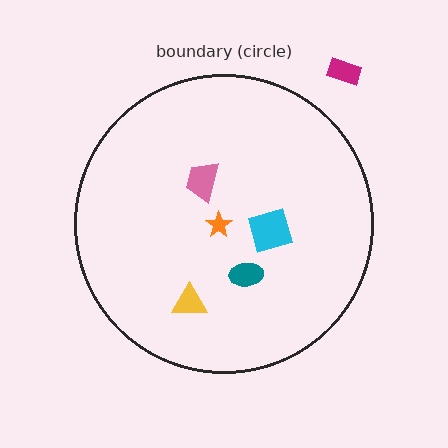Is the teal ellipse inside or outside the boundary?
Inside.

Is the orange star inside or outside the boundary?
Inside.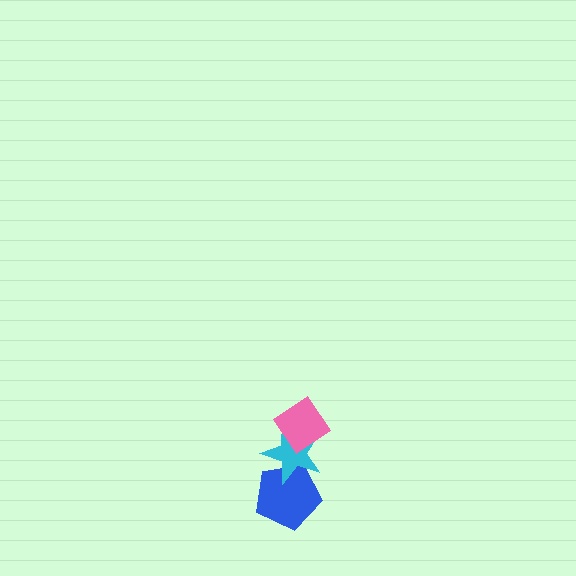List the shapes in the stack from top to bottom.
From top to bottom: the pink diamond, the cyan star, the blue pentagon.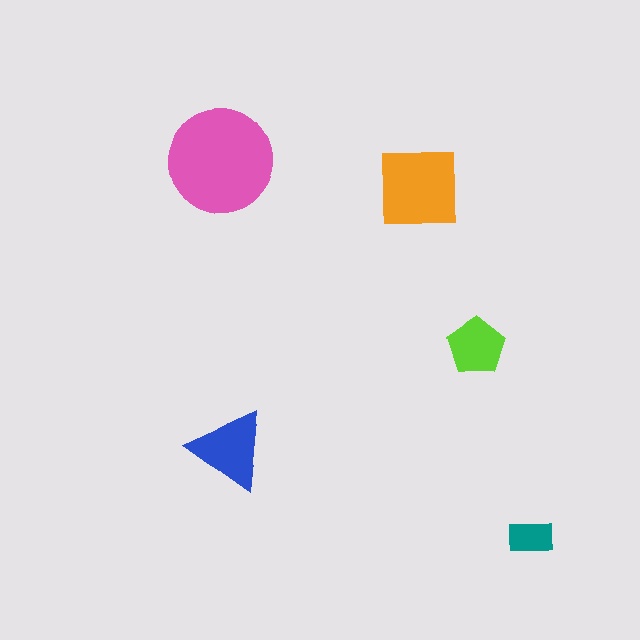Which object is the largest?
The pink circle.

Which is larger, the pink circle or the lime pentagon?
The pink circle.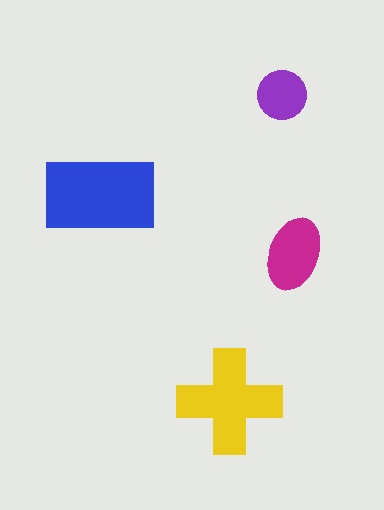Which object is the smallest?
The purple circle.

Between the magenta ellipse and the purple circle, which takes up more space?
The magenta ellipse.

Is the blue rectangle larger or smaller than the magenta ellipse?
Larger.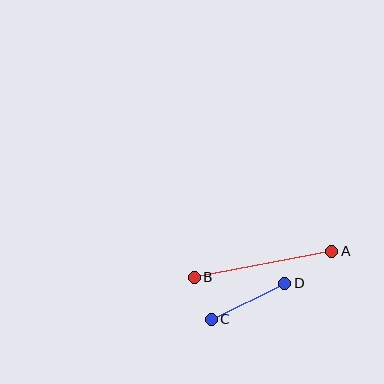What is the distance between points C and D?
The distance is approximately 82 pixels.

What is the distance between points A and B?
The distance is approximately 140 pixels.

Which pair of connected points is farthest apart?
Points A and B are farthest apart.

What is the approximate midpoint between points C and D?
The midpoint is at approximately (248, 301) pixels.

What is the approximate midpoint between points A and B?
The midpoint is at approximately (263, 264) pixels.